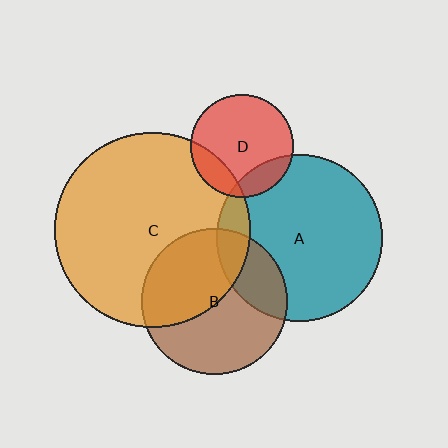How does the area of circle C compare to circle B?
Approximately 1.8 times.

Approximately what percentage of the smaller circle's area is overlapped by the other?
Approximately 45%.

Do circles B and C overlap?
Yes.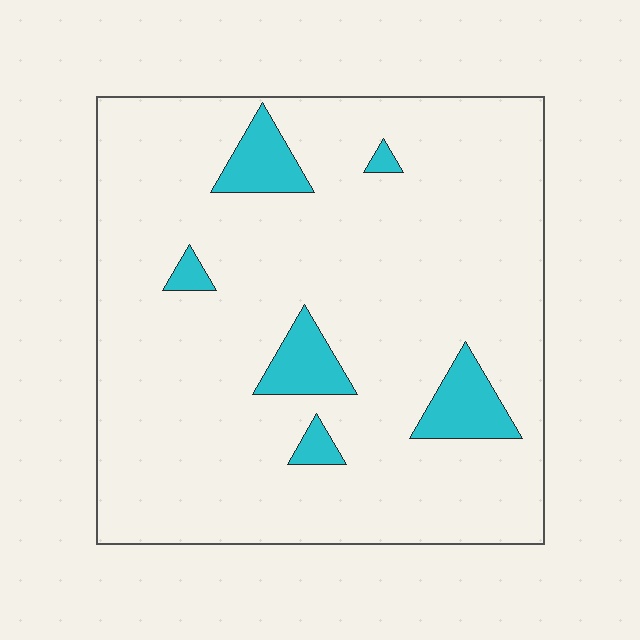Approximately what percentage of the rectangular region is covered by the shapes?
Approximately 10%.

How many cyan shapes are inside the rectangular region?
6.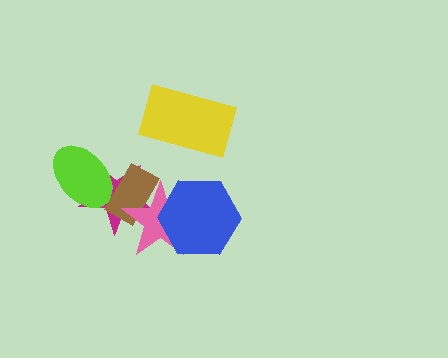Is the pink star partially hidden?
Yes, it is partially covered by another shape.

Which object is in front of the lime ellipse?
The brown rectangle is in front of the lime ellipse.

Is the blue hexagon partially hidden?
No, no other shape covers it.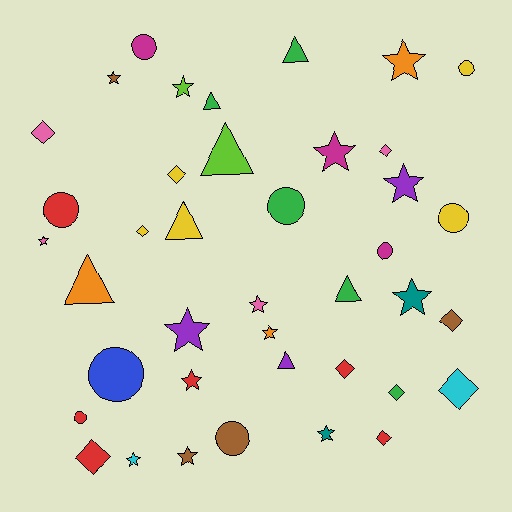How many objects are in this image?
There are 40 objects.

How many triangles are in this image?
There are 7 triangles.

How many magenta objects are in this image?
There are 3 magenta objects.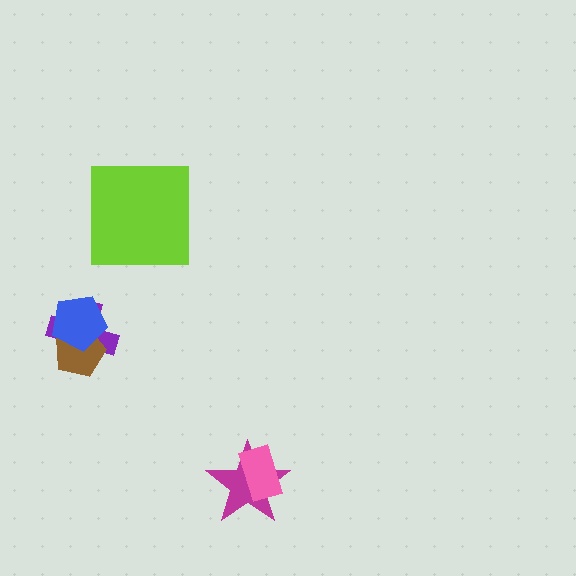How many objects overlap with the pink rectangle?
1 object overlaps with the pink rectangle.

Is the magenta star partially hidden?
Yes, it is partially covered by another shape.